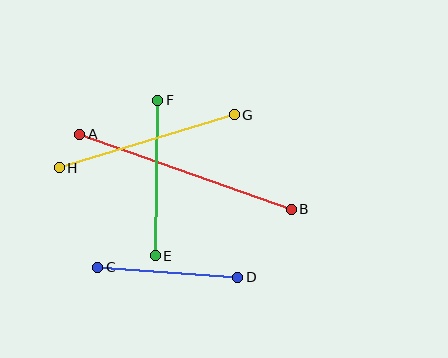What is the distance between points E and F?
The distance is approximately 156 pixels.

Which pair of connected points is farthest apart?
Points A and B are farthest apart.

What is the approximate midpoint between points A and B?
The midpoint is at approximately (185, 172) pixels.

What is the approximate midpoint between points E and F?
The midpoint is at approximately (157, 178) pixels.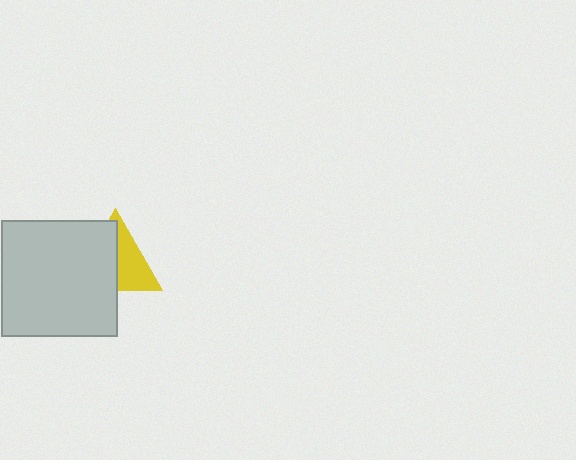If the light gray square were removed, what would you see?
You would see the complete yellow triangle.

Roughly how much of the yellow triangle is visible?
About half of it is visible (roughly 47%).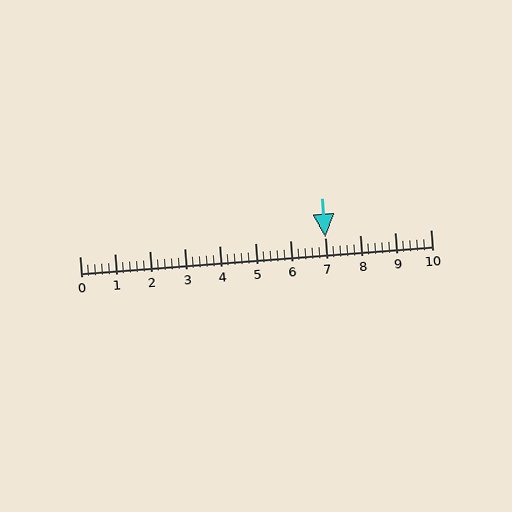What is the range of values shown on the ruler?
The ruler shows values from 0 to 10.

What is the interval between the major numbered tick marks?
The major tick marks are spaced 1 units apart.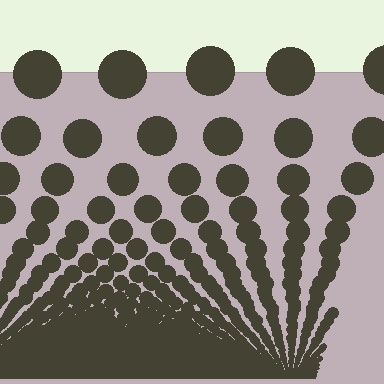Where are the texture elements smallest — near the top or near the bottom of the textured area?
Near the bottom.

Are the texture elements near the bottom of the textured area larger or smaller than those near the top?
Smaller. The gradient is inverted — elements near the bottom are smaller and denser.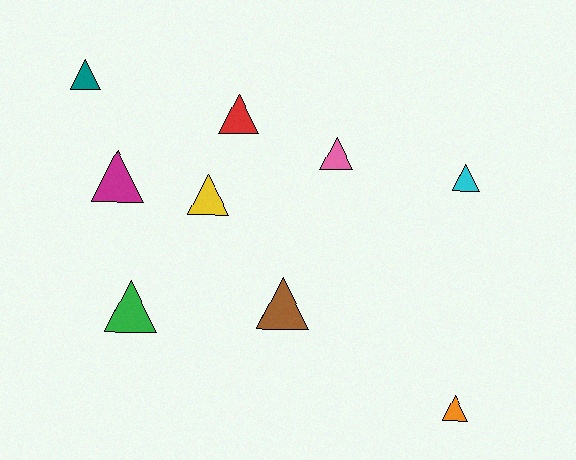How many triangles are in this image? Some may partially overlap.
There are 9 triangles.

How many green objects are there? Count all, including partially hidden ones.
There is 1 green object.